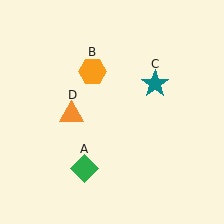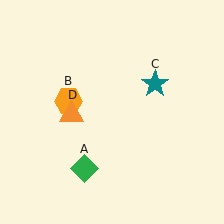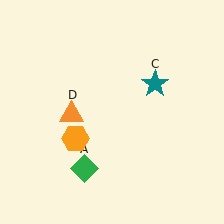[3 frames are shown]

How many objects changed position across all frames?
1 object changed position: orange hexagon (object B).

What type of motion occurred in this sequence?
The orange hexagon (object B) rotated counterclockwise around the center of the scene.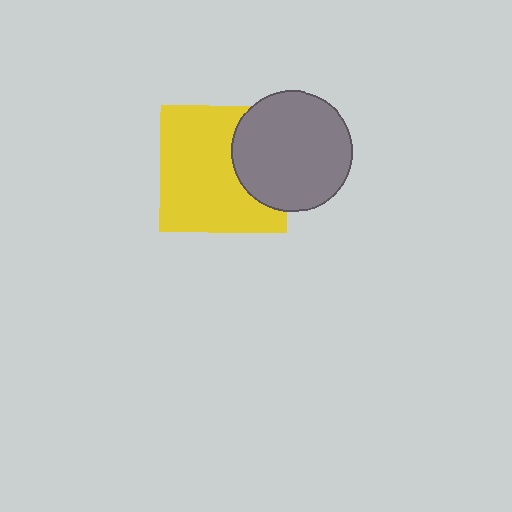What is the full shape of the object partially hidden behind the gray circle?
The partially hidden object is a yellow square.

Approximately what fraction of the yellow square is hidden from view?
Roughly 31% of the yellow square is hidden behind the gray circle.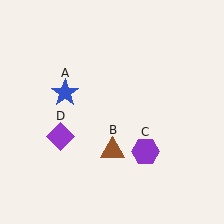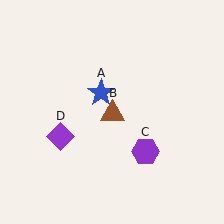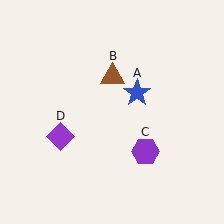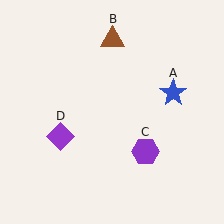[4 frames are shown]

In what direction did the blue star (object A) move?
The blue star (object A) moved right.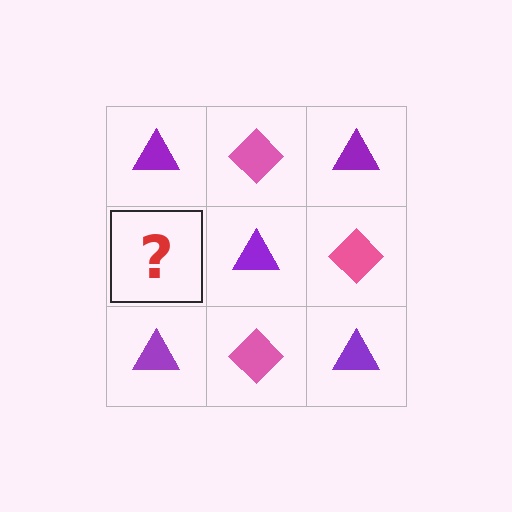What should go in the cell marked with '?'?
The missing cell should contain a pink diamond.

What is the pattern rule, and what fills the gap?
The rule is that it alternates purple triangle and pink diamond in a checkerboard pattern. The gap should be filled with a pink diamond.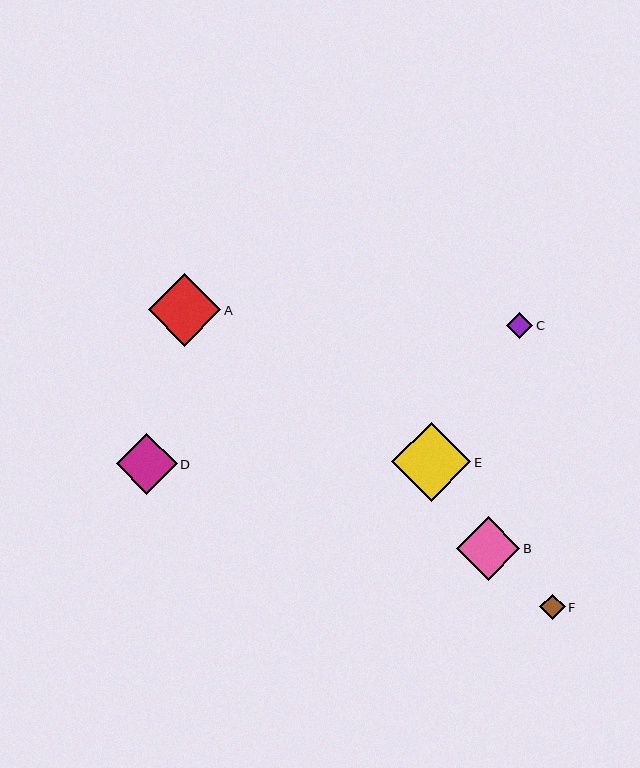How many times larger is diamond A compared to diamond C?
Diamond A is approximately 2.8 times the size of diamond C.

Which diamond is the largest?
Diamond E is the largest with a size of approximately 79 pixels.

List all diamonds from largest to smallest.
From largest to smallest: E, A, B, D, C, F.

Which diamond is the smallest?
Diamond F is the smallest with a size of approximately 25 pixels.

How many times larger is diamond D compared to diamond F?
Diamond D is approximately 2.4 times the size of diamond F.